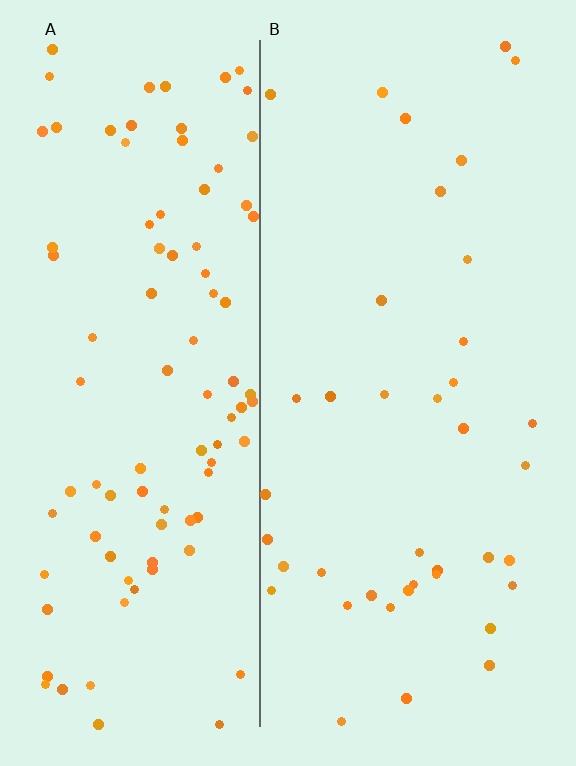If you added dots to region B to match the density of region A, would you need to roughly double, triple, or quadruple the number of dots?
Approximately double.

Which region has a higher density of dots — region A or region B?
A (the left).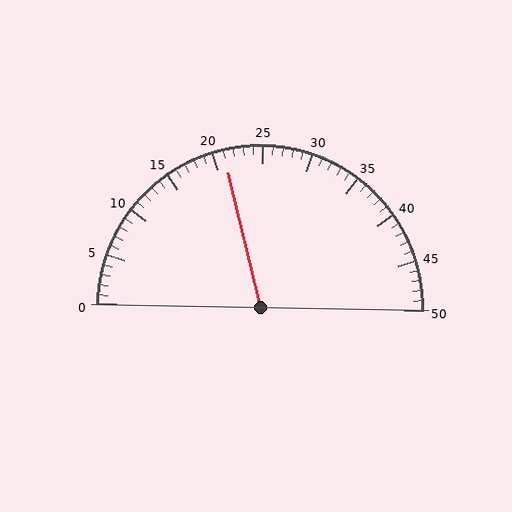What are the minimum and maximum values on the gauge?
The gauge ranges from 0 to 50.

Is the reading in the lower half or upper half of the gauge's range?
The reading is in the lower half of the range (0 to 50).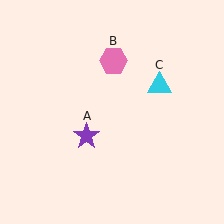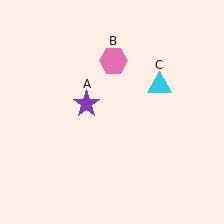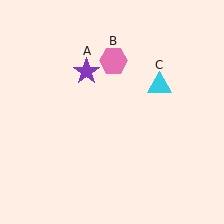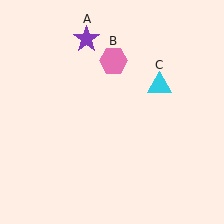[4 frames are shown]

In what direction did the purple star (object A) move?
The purple star (object A) moved up.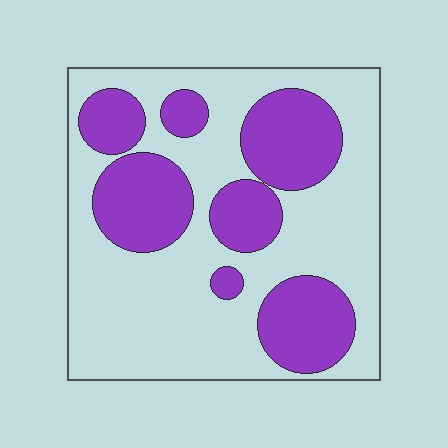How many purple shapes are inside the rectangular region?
7.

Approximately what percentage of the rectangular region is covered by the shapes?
Approximately 35%.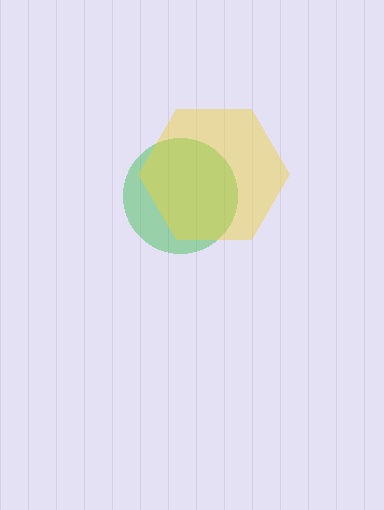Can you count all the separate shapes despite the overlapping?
Yes, there are 2 separate shapes.